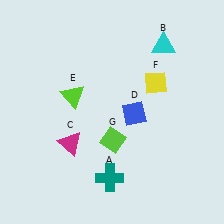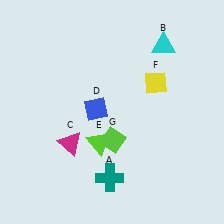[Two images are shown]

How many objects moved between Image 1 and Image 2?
2 objects moved between the two images.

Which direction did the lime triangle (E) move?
The lime triangle (E) moved down.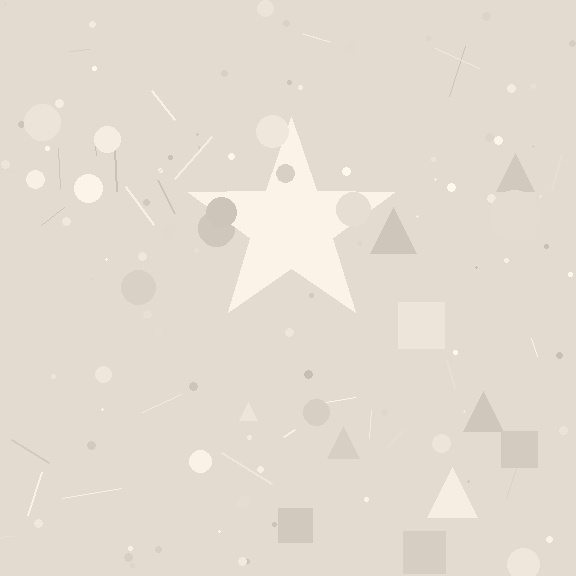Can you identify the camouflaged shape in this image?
The camouflaged shape is a star.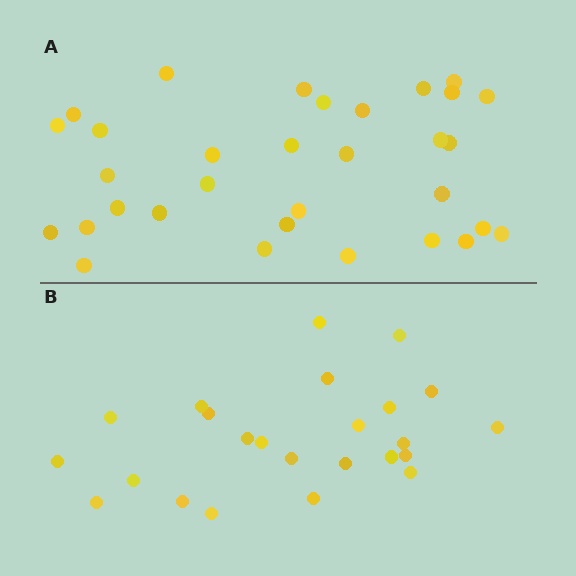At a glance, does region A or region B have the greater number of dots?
Region A (the top region) has more dots.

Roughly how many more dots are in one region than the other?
Region A has roughly 8 or so more dots than region B.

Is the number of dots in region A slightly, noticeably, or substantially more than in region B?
Region A has noticeably more, but not dramatically so. The ratio is roughly 1.3 to 1.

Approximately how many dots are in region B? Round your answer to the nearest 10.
About 20 dots. (The exact count is 24, which rounds to 20.)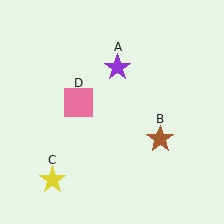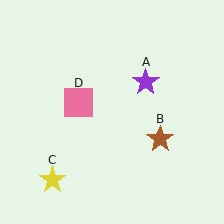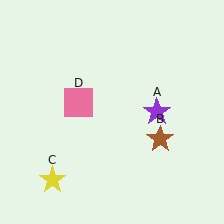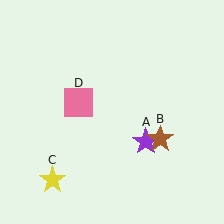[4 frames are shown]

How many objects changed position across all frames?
1 object changed position: purple star (object A).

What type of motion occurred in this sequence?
The purple star (object A) rotated clockwise around the center of the scene.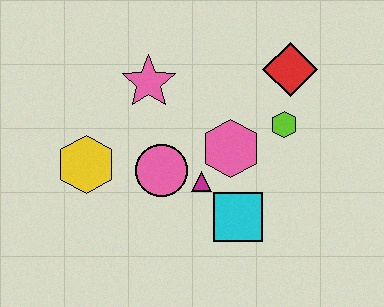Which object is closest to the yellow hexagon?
The pink circle is closest to the yellow hexagon.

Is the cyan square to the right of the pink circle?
Yes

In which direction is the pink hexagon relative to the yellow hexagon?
The pink hexagon is to the right of the yellow hexagon.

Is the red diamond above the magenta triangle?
Yes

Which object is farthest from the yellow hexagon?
The red diamond is farthest from the yellow hexagon.